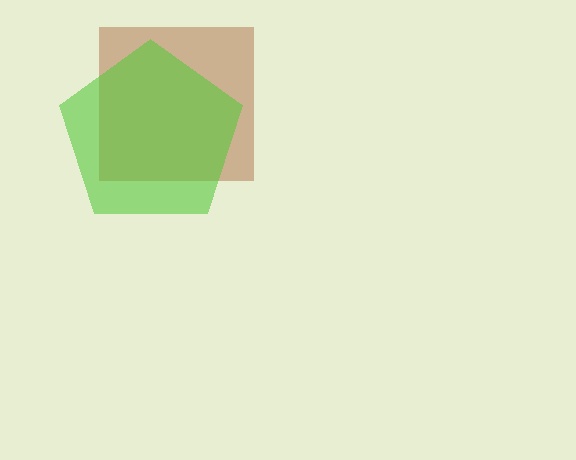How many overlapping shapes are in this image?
There are 2 overlapping shapes in the image.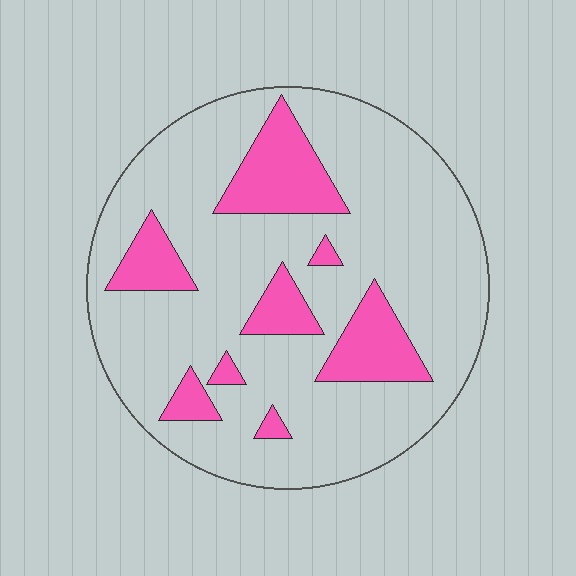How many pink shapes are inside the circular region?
8.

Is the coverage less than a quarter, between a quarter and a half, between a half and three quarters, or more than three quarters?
Less than a quarter.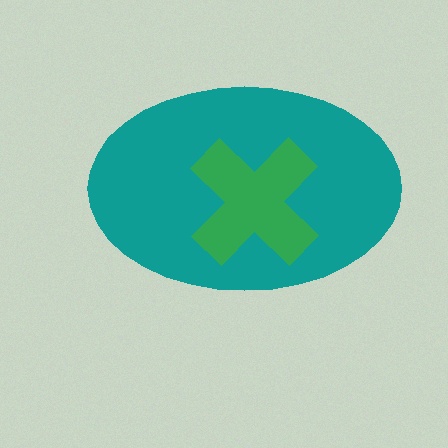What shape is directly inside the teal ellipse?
The green cross.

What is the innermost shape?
The green cross.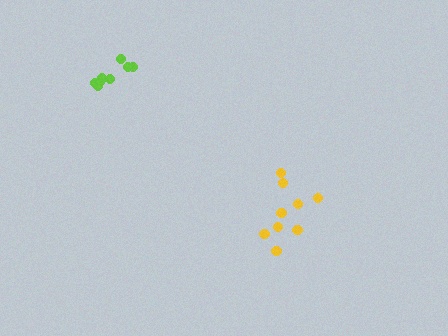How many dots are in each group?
Group 1: 8 dots, Group 2: 9 dots (17 total).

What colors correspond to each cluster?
The clusters are colored: lime, yellow.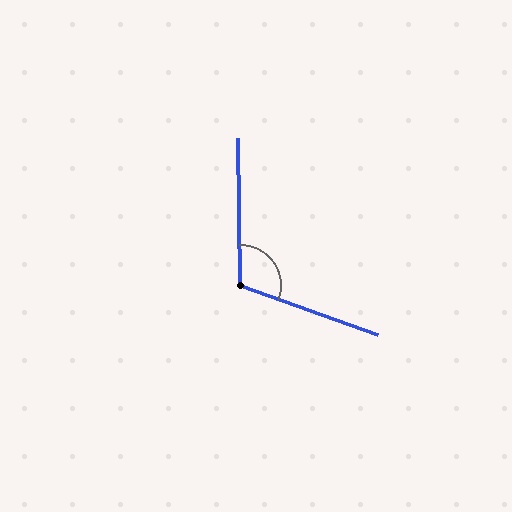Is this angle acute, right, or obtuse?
It is obtuse.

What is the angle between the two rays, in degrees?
Approximately 110 degrees.